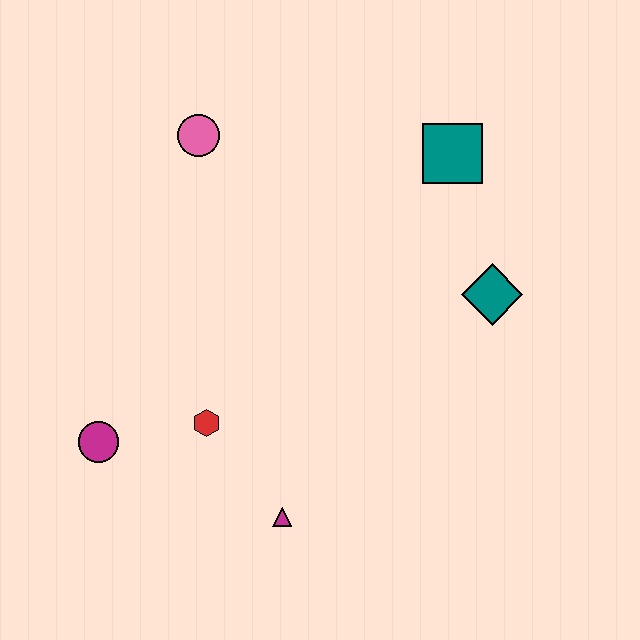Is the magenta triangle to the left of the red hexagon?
No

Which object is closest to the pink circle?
The teal square is closest to the pink circle.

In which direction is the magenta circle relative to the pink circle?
The magenta circle is below the pink circle.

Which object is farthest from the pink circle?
The magenta triangle is farthest from the pink circle.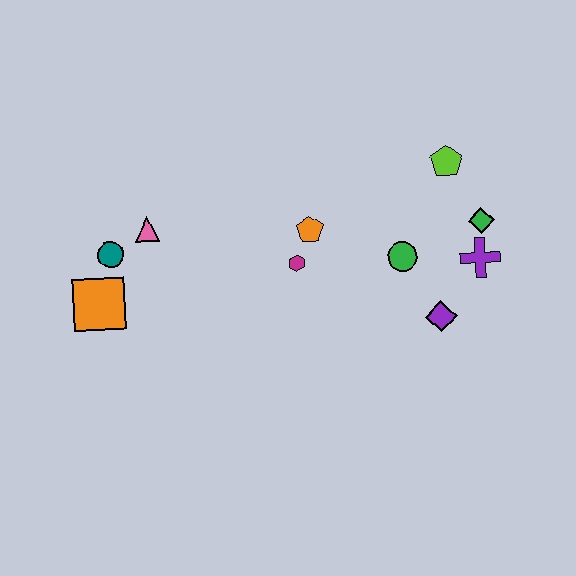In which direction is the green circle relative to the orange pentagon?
The green circle is to the right of the orange pentagon.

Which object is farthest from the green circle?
The orange square is farthest from the green circle.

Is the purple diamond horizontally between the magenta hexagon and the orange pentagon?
No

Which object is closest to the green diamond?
The purple cross is closest to the green diamond.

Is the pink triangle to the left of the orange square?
No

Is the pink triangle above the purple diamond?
Yes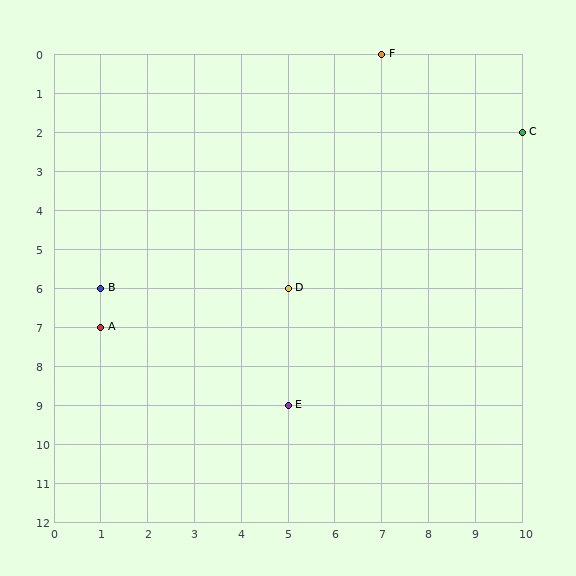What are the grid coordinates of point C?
Point C is at grid coordinates (10, 2).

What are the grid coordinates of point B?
Point B is at grid coordinates (1, 6).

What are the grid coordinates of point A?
Point A is at grid coordinates (1, 7).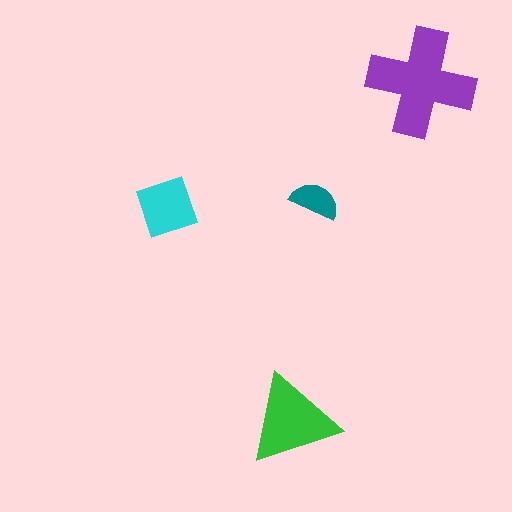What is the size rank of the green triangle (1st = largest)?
2nd.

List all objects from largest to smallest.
The purple cross, the green triangle, the cyan diamond, the teal semicircle.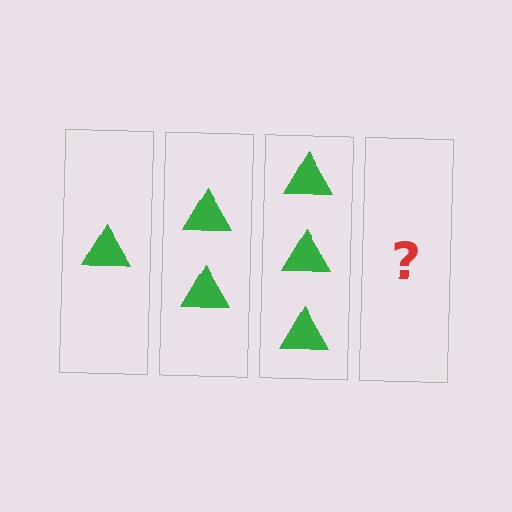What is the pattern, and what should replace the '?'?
The pattern is that each step adds one more triangle. The '?' should be 4 triangles.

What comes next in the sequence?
The next element should be 4 triangles.